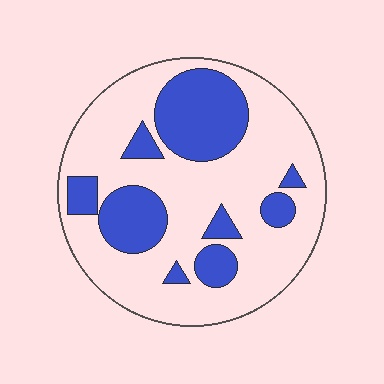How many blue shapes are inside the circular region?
9.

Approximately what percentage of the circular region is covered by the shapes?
Approximately 30%.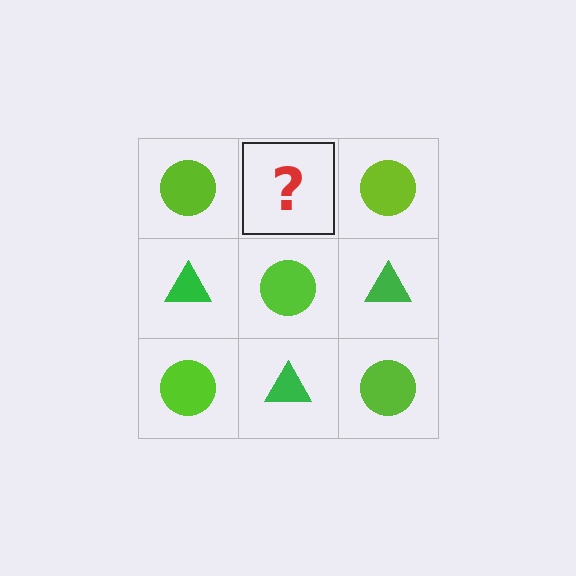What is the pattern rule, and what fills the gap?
The rule is that it alternates lime circle and green triangle in a checkerboard pattern. The gap should be filled with a green triangle.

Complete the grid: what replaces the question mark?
The question mark should be replaced with a green triangle.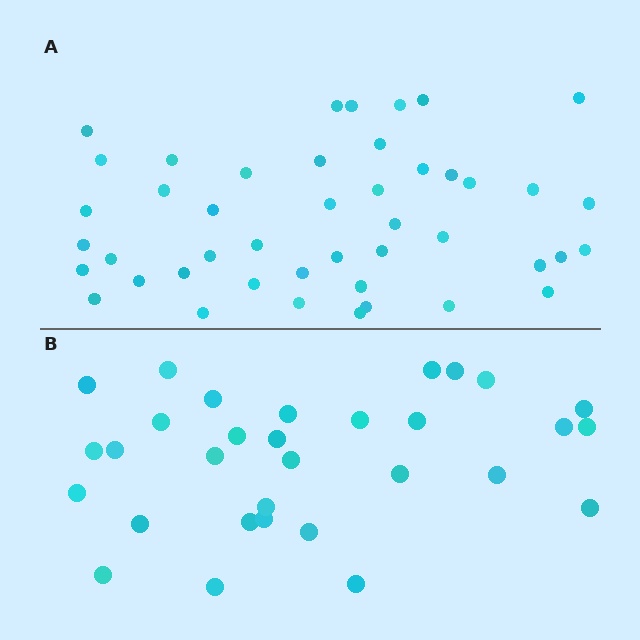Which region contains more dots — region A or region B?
Region A (the top region) has more dots.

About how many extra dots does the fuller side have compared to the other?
Region A has approximately 15 more dots than region B.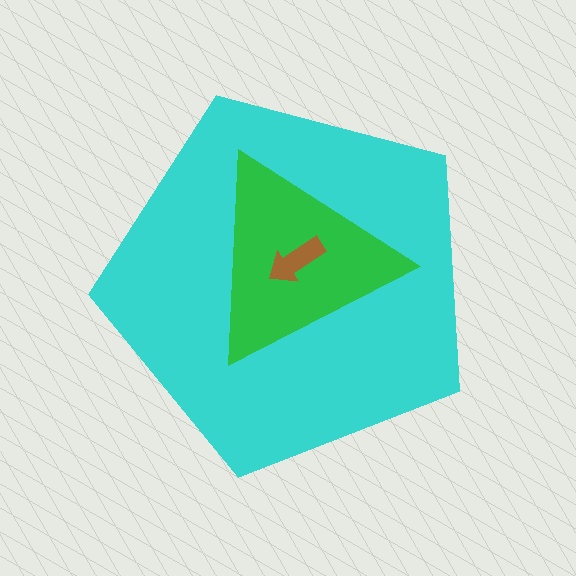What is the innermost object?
The brown arrow.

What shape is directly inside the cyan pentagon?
The green triangle.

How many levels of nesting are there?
3.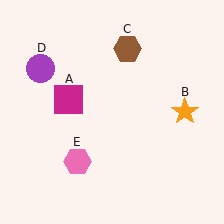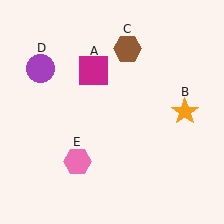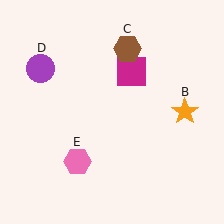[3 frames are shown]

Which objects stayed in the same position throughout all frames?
Orange star (object B) and brown hexagon (object C) and purple circle (object D) and pink hexagon (object E) remained stationary.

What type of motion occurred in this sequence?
The magenta square (object A) rotated clockwise around the center of the scene.